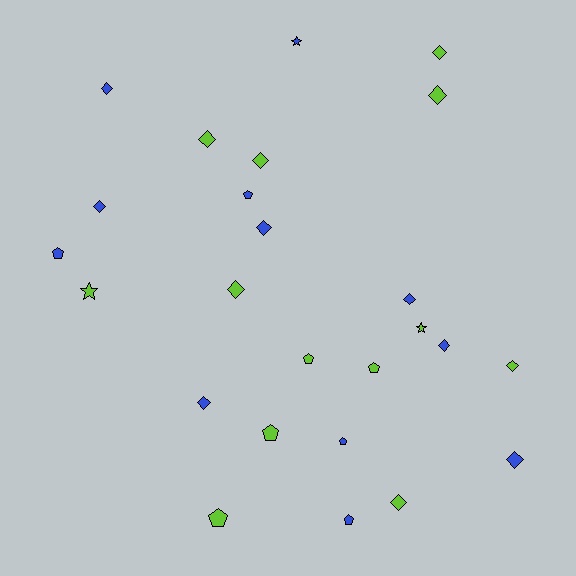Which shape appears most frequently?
Diamond, with 14 objects.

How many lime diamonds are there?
There are 7 lime diamonds.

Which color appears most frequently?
Lime, with 13 objects.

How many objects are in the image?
There are 25 objects.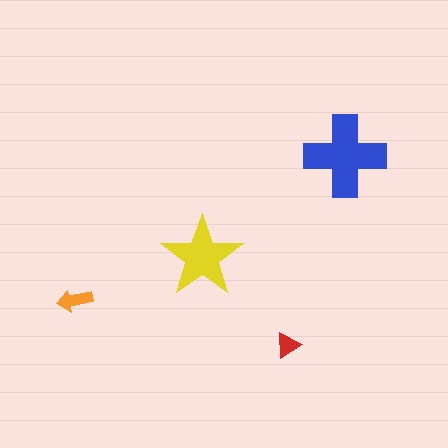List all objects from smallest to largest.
The red triangle, the orange arrow, the yellow star, the blue cross.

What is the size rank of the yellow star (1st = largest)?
2nd.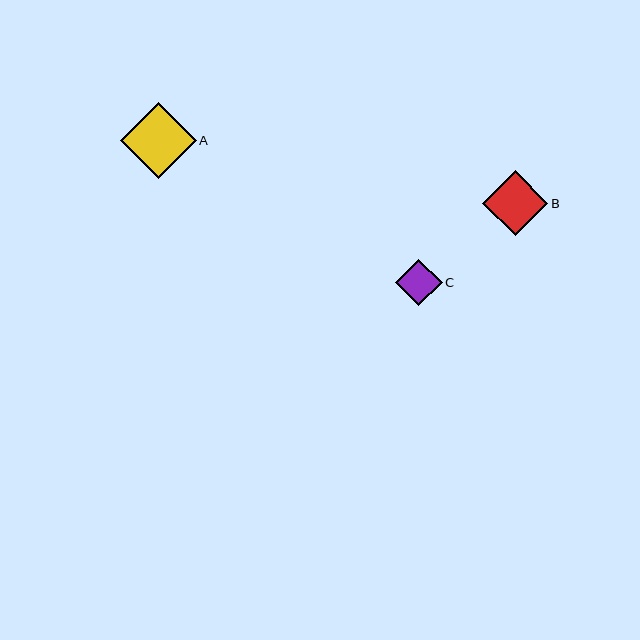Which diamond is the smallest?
Diamond C is the smallest with a size of approximately 46 pixels.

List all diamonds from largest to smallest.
From largest to smallest: A, B, C.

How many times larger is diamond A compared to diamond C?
Diamond A is approximately 1.6 times the size of diamond C.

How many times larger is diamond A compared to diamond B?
Diamond A is approximately 1.2 times the size of diamond B.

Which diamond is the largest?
Diamond A is the largest with a size of approximately 76 pixels.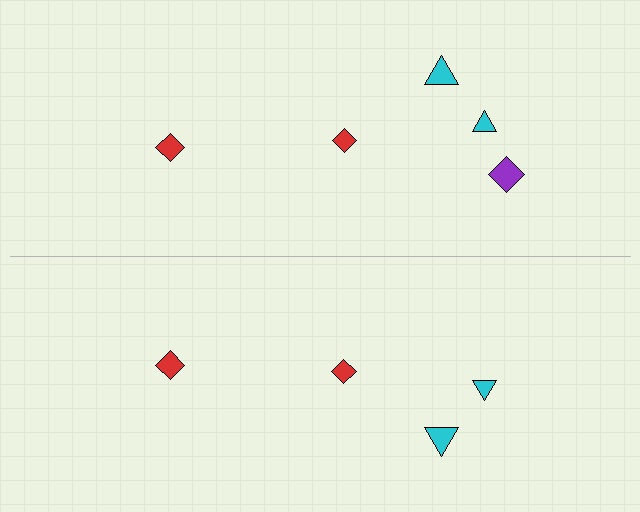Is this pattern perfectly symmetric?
No, the pattern is not perfectly symmetric. A purple diamond is missing from the bottom side.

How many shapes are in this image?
There are 9 shapes in this image.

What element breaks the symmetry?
A purple diamond is missing from the bottom side.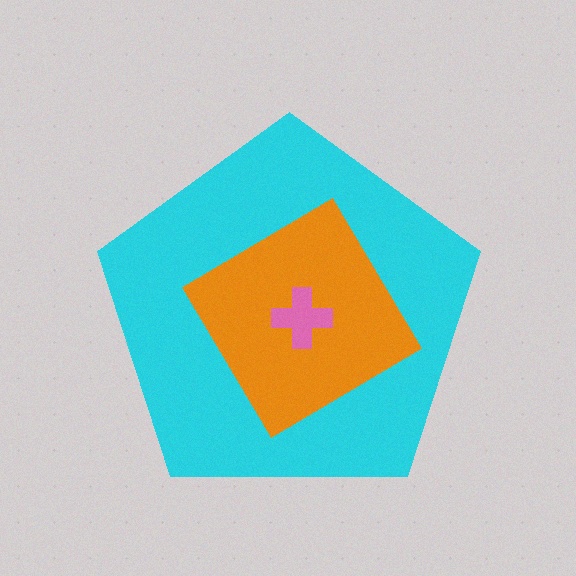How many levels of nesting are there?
3.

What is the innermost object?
The pink cross.